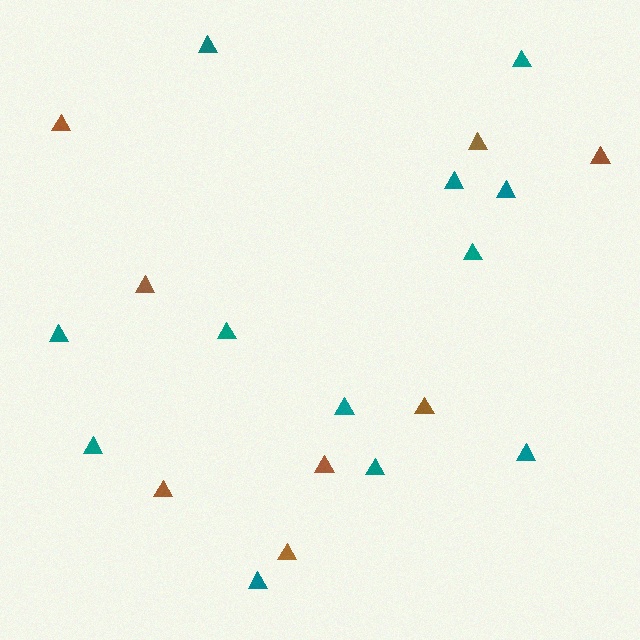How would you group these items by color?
There are 2 groups: one group of brown triangles (8) and one group of teal triangles (12).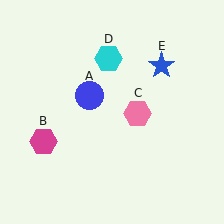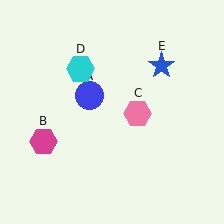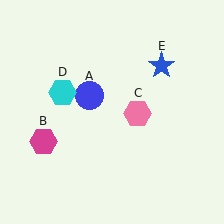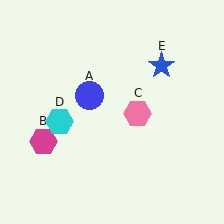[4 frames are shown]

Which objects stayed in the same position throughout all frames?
Blue circle (object A) and magenta hexagon (object B) and pink hexagon (object C) and blue star (object E) remained stationary.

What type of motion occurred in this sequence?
The cyan hexagon (object D) rotated counterclockwise around the center of the scene.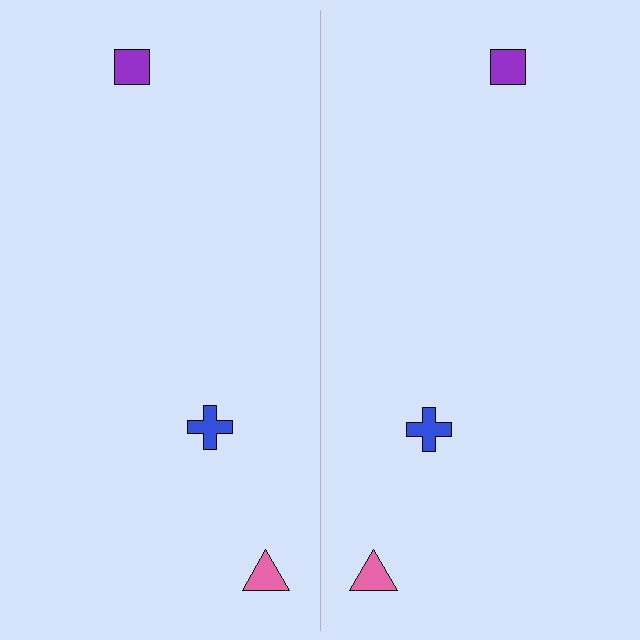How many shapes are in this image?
There are 6 shapes in this image.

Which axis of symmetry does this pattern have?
The pattern has a vertical axis of symmetry running through the center of the image.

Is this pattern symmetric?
Yes, this pattern has bilateral (reflection) symmetry.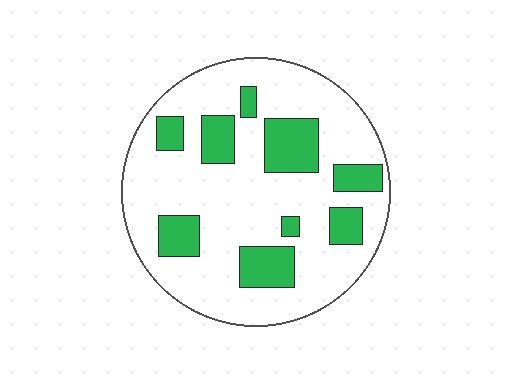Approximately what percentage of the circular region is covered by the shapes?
Approximately 25%.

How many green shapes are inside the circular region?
9.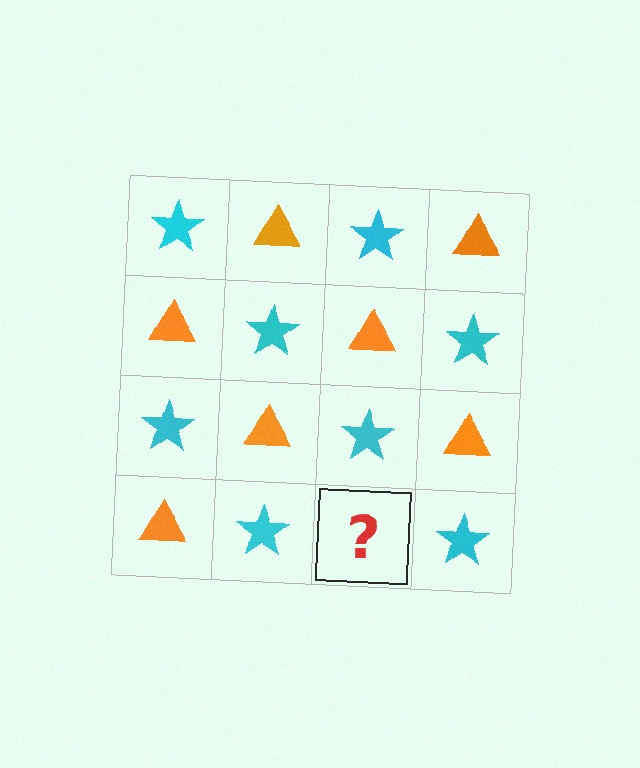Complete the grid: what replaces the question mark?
The question mark should be replaced with an orange triangle.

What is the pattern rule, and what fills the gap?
The rule is that it alternates cyan star and orange triangle in a checkerboard pattern. The gap should be filled with an orange triangle.